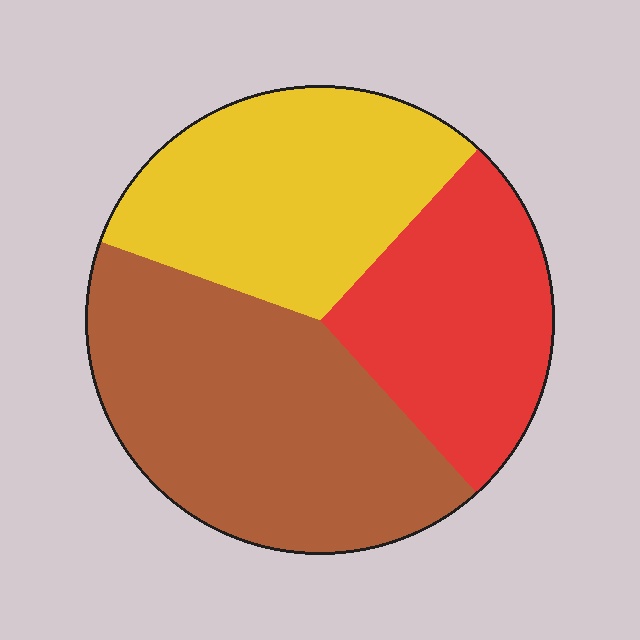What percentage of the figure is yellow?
Yellow takes up about one third (1/3) of the figure.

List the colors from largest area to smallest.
From largest to smallest: brown, yellow, red.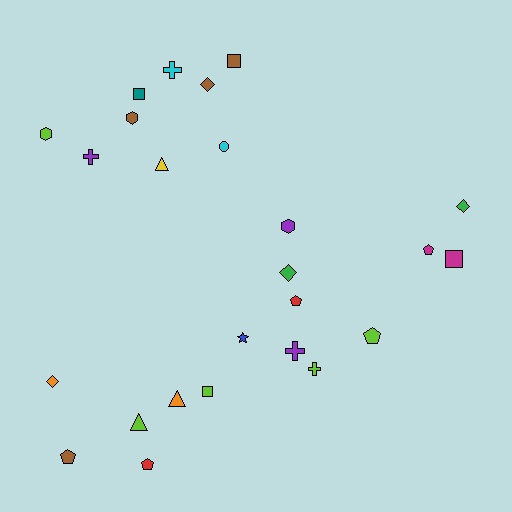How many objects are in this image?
There are 25 objects.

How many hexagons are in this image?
There are 3 hexagons.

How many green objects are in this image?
There are 2 green objects.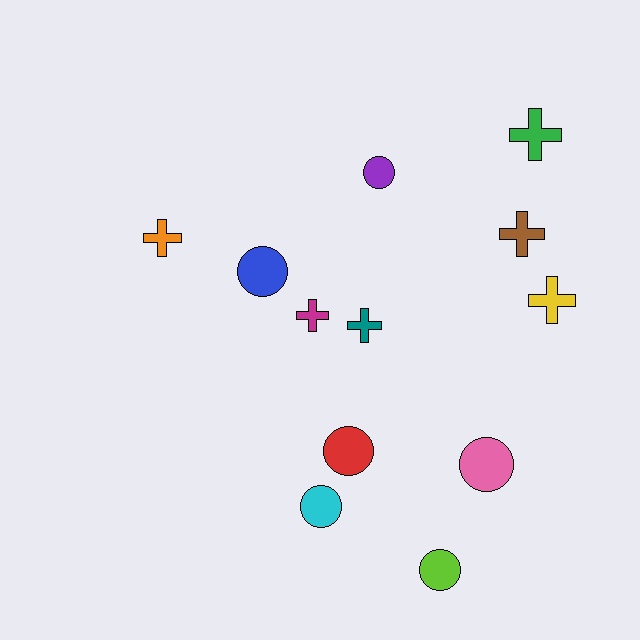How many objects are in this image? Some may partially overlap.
There are 12 objects.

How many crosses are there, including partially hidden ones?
There are 6 crosses.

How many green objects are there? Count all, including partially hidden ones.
There is 1 green object.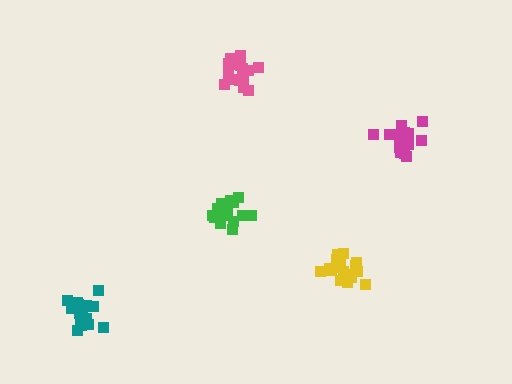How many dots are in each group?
Group 1: 19 dots, Group 2: 16 dots, Group 3: 21 dots, Group 4: 18 dots, Group 5: 18 dots (92 total).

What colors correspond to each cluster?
The clusters are colored: green, magenta, yellow, teal, pink.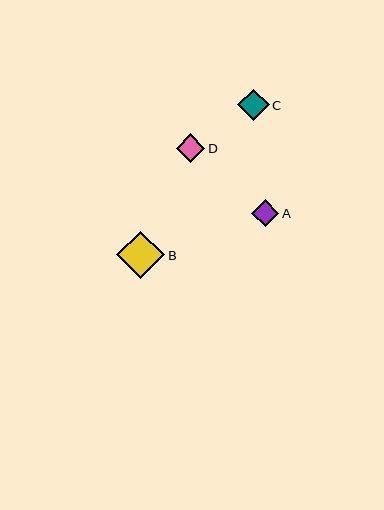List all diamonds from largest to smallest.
From largest to smallest: B, C, D, A.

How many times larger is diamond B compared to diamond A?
Diamond B is approximately 1.8 times the size of diamond A.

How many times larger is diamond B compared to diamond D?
Diamond B is approximately 1.7 times the size of diamond D.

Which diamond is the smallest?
Diamond A is the smallest with a size of approximately 27 pixels.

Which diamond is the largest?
Diamond B is the largest with a size of approximately 48 pixels.